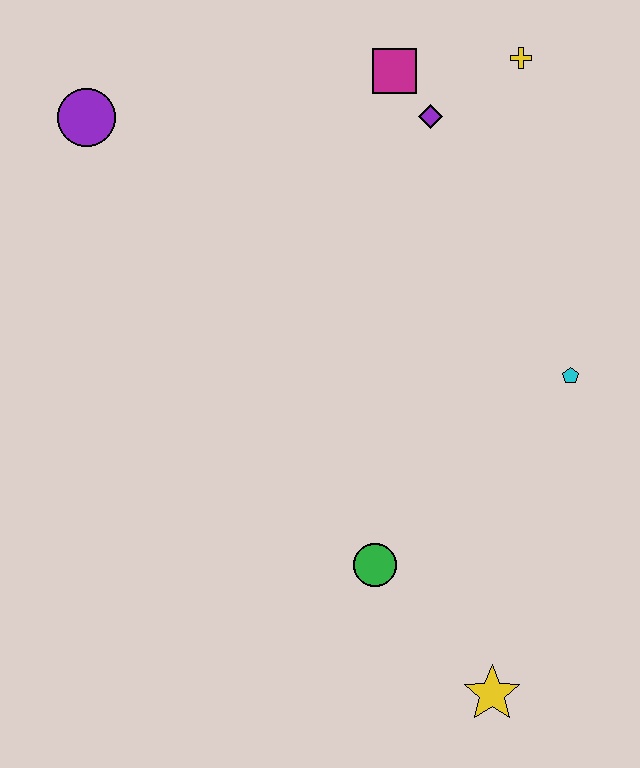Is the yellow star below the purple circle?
Yes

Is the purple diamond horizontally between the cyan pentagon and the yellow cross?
No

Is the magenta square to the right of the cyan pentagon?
No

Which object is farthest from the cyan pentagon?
The purple circle is farthest from the cyan pentagon.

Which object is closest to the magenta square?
The purple diamond is closest to the magenta square.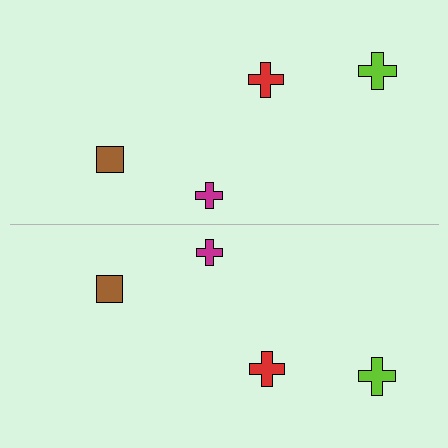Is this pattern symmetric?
Yes, this pattern has bilateral (reflection) symmetry.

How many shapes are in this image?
There are 8 shapes in this image.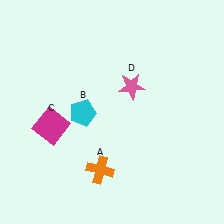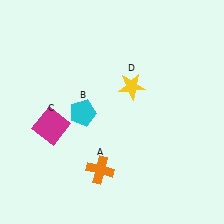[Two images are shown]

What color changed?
The star (D) changed from pink in Image 1 to yellow in Image 2.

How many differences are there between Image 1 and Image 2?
There is 1 difference between the two images.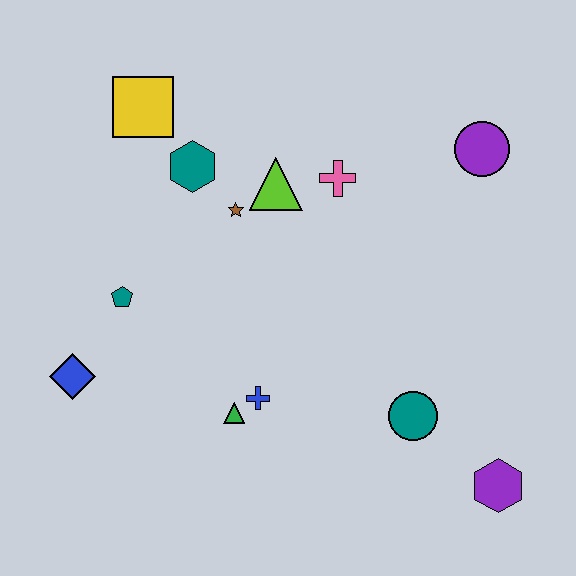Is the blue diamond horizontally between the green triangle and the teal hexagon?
No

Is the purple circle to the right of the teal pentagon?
Yes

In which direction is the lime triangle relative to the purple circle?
The lime triangle is to the left of the purple circle.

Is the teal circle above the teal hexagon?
No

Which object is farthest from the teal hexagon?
The purple hexagon is farthest from the teal hexagon.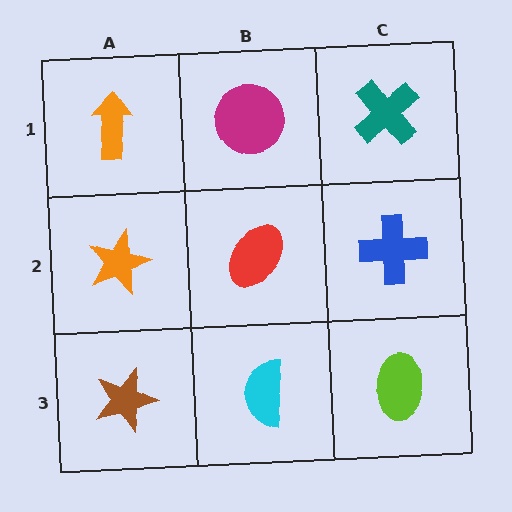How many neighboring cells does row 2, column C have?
3.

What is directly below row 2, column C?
A lime ellipse.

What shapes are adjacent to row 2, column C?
A teal cross (row 1, column C), a lime ellipse (row 3, column C), a red ellipse (row 2, column B).